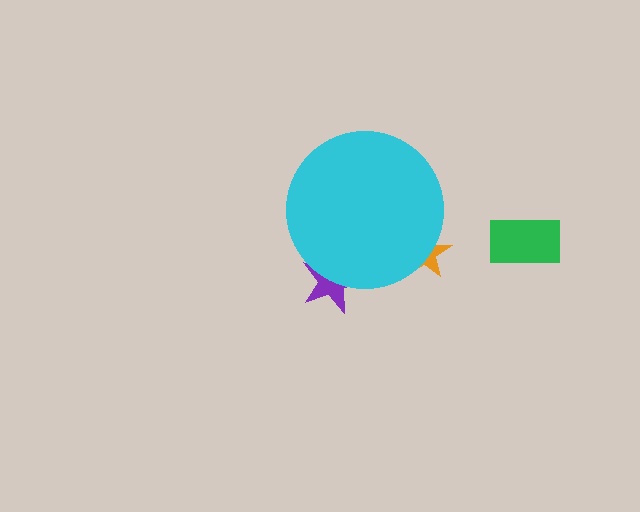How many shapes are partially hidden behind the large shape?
2 shapes are partially hidden.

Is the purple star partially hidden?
Yes, the purple star is partially hidden behind the cyan circle.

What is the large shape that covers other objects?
A cyan circle.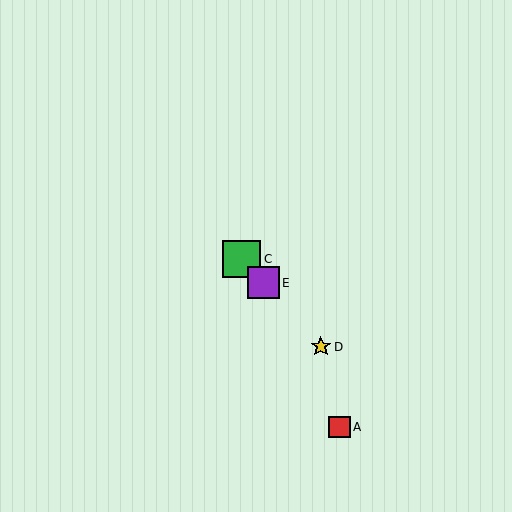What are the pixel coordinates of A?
Object A is at (339, 427).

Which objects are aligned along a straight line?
Objects B, C, D, E are aligned along a straight line.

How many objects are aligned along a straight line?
4 objects (B, C, D, E) are aligned along a straight line.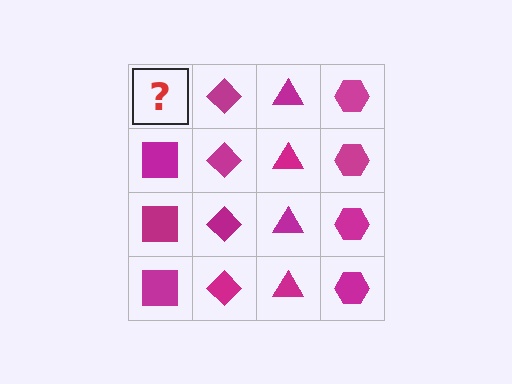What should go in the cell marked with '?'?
The missing cell should contain a magenta square.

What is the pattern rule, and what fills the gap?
The rule is that each column has a consistent shape. The gap should be filled with a magenta square.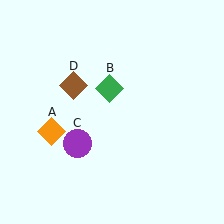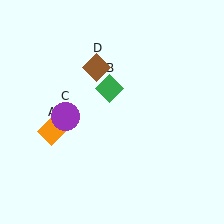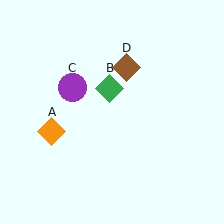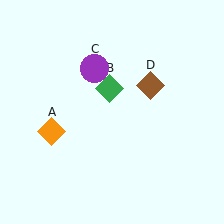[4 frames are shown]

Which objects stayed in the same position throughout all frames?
Orange diamond (object A) and green diamond (object B) remained stationary.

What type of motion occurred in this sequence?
The purple circle (object C), brown diamond (object D) rotated clockwise around the center of the scene.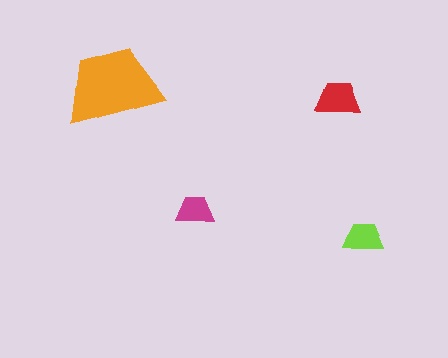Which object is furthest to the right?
The lime trapezoid is rightmost.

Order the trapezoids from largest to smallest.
the orange one, the red one, the lime one, the magenta one.